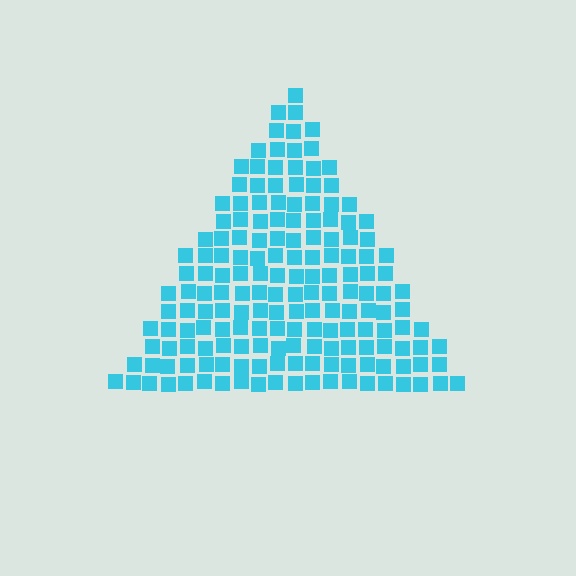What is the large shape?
The large shape is a triangle.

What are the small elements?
The small elements are squares.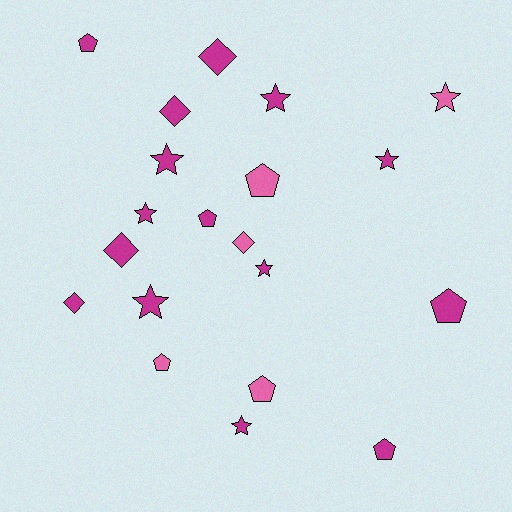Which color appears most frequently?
Magenta, with 15 objects.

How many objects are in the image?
There are 20 objects.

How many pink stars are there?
There is 1 pink star.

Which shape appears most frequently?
Star, with 8 objects.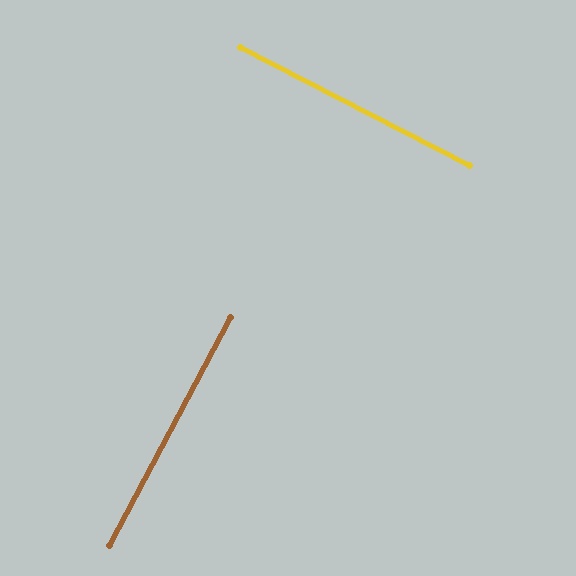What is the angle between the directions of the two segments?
Approximately 89 degrees.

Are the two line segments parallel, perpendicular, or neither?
Perpendicular — they meet at approximately 89°.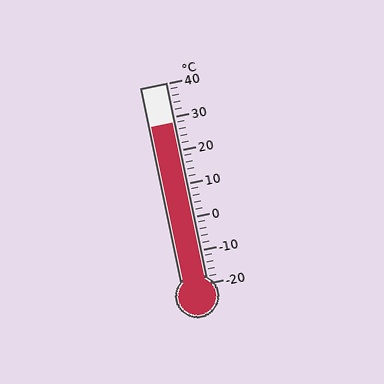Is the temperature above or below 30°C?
The temperature is below 30°C.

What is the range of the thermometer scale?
The thermometer scale ranges from -20°C to 40°C.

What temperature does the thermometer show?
The thermometer shows approximately 28°C.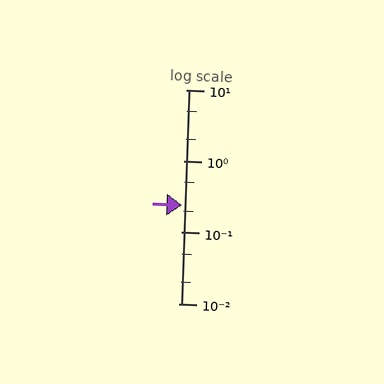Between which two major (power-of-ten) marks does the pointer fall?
The pointer is between 0.1 and 1.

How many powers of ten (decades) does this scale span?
The scale spans 3 decades, from 0.01 to 10.